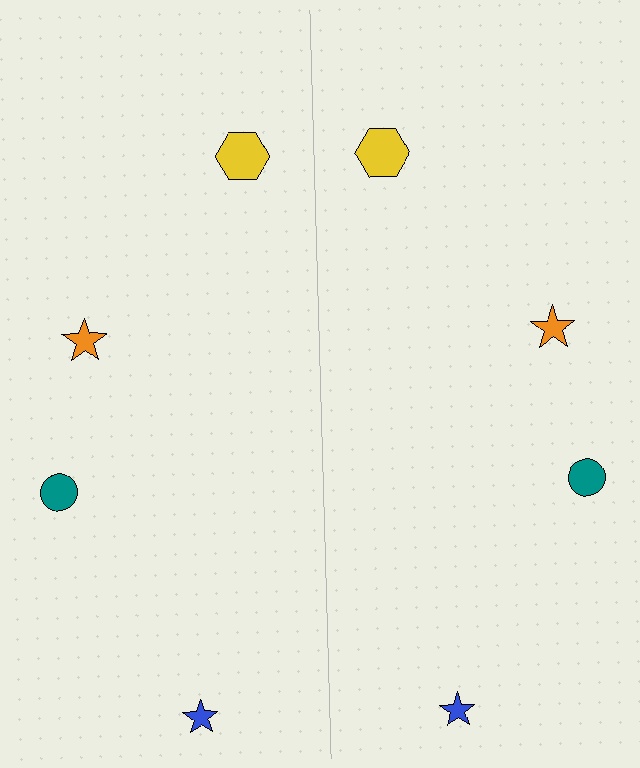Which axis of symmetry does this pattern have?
The pattern has a vertical axis of symmetry running through the center of the image.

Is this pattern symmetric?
Yes, this pattern has bilateral (reflection) symmetry.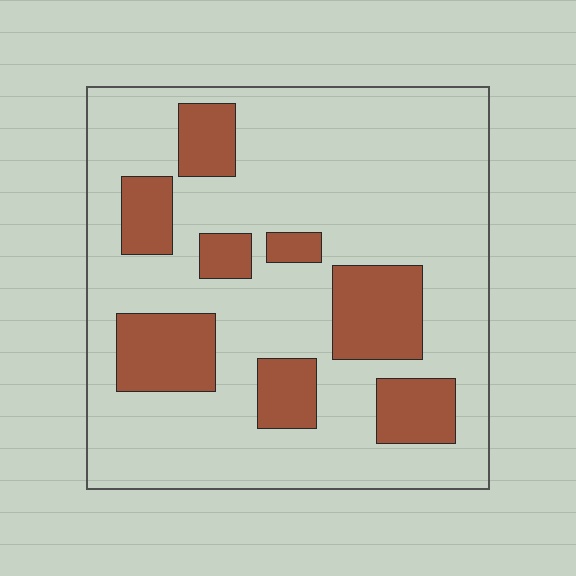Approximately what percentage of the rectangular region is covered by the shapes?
Approximately 25%.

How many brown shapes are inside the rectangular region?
8.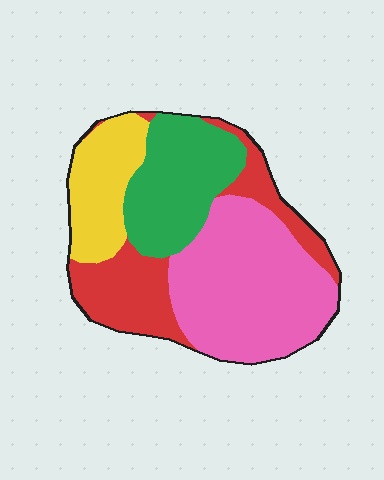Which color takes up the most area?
Pink, at roughly 40%.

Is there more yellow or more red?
Red.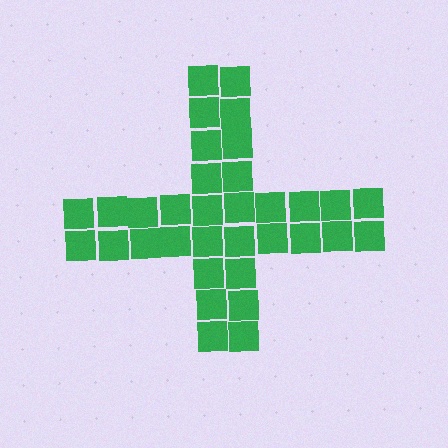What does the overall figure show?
The overall figure shows a cross.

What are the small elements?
The small elements are squares.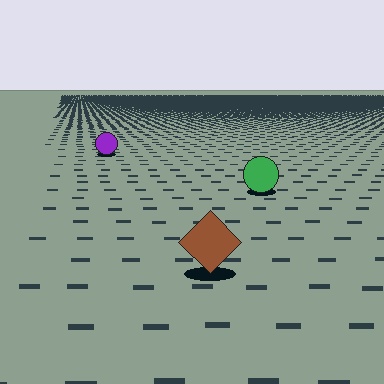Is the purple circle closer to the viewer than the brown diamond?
No. The brown diamond is closer — you can tell from the texture gradient: the ground texture is coarser near it.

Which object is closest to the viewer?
The brown diamond is closest. The texture marks near it are larger and more spread out.